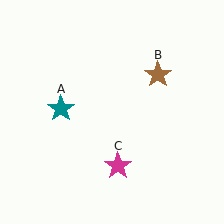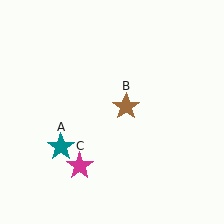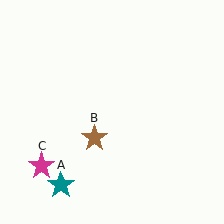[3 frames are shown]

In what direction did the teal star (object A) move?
The teal star (object A) moved down.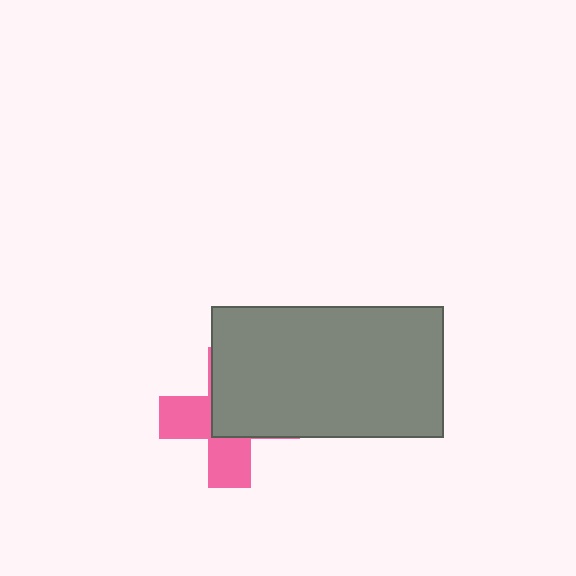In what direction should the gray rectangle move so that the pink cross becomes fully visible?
The gray rectangle should move toward the upper-right. That is the shortest direction to clear the overlap and leave the pink cross fully visible.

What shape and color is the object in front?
The object in front is a gray rectangle.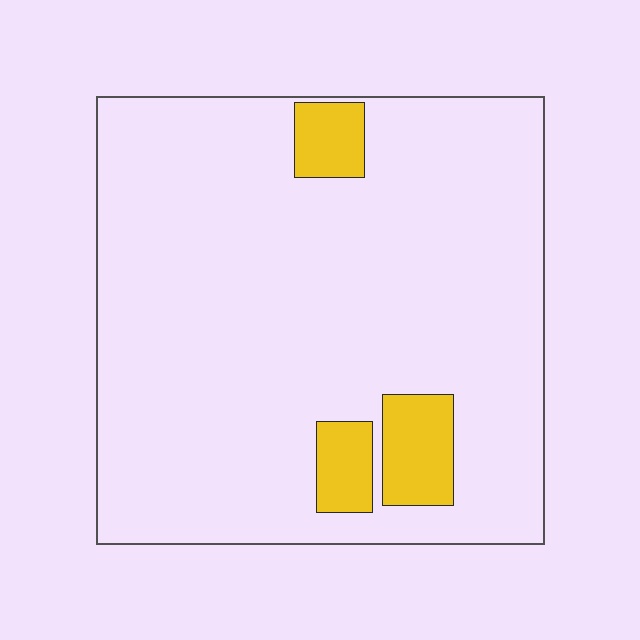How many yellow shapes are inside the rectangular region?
3.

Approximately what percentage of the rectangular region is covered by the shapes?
Approximately 10%.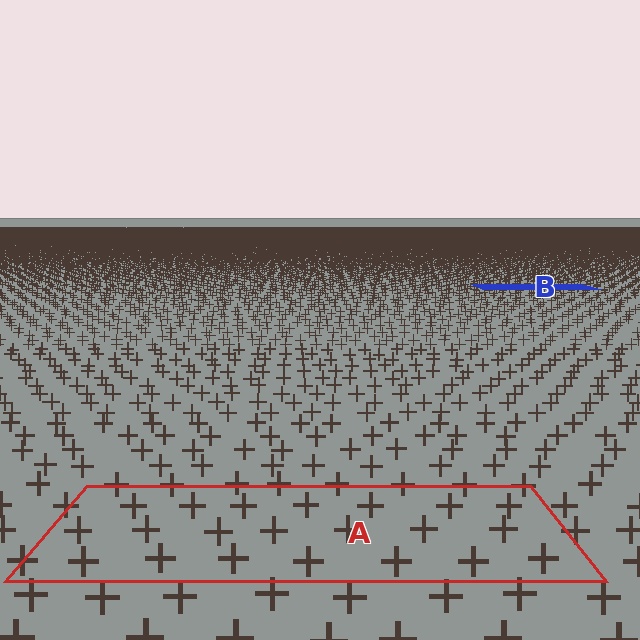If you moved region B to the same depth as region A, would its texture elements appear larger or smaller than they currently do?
They would appear larger. At a closer depth, the same texture elements are projected at a bigger on-screen size.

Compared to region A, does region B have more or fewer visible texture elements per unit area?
Region B has more texture elements per unit area — they are packed more densely because it is farther away.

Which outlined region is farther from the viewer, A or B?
Region B is farther from the viewer — the texture elements inside it appear smaller and more densely packed.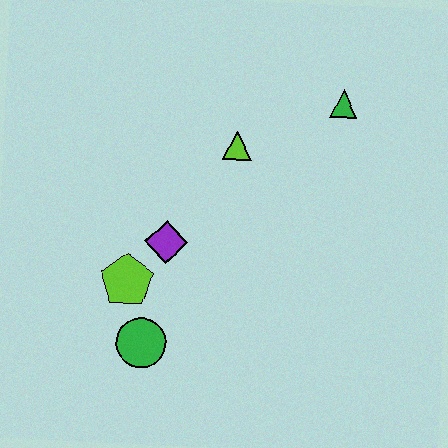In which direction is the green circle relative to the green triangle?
The green circle is below the green triangle.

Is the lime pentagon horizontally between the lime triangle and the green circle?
No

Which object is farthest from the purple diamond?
The green triangle is farthest from the purple diamond.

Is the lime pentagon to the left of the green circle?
Yes